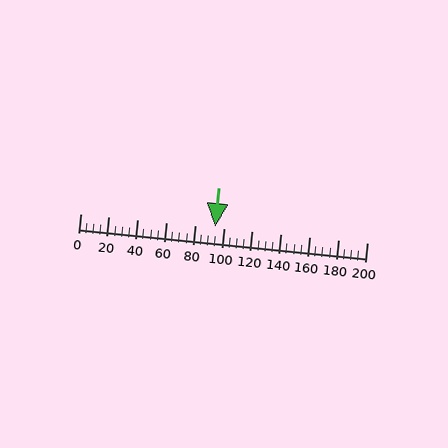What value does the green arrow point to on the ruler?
The green arrow points to approximately 94.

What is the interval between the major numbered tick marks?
The major tick marks are spaced 20 units apart.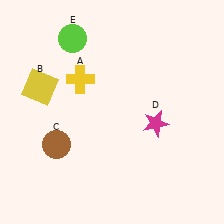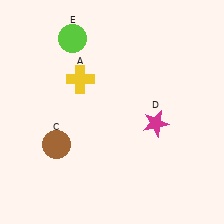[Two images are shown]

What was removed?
The yellow square (B) was removed in Image 2.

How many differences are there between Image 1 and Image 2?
There is 1 difference between the two images.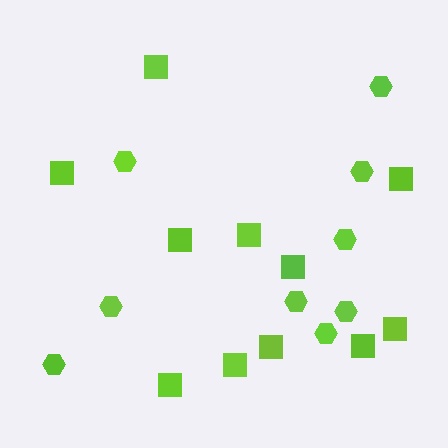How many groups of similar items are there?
There are 2 groups: one group of hexagons (9) and one group of squares (11).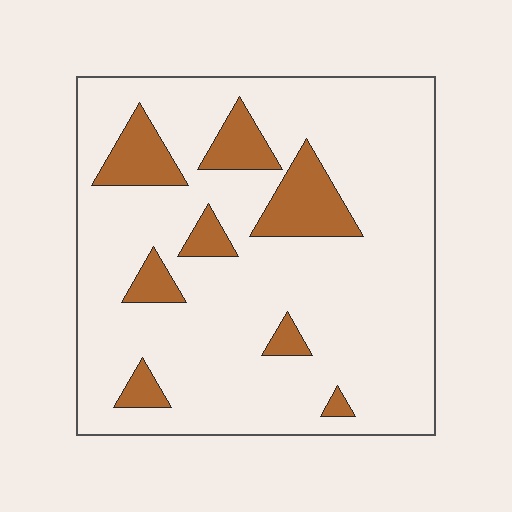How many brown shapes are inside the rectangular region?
8.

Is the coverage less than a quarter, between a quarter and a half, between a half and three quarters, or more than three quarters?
Less than a quarter.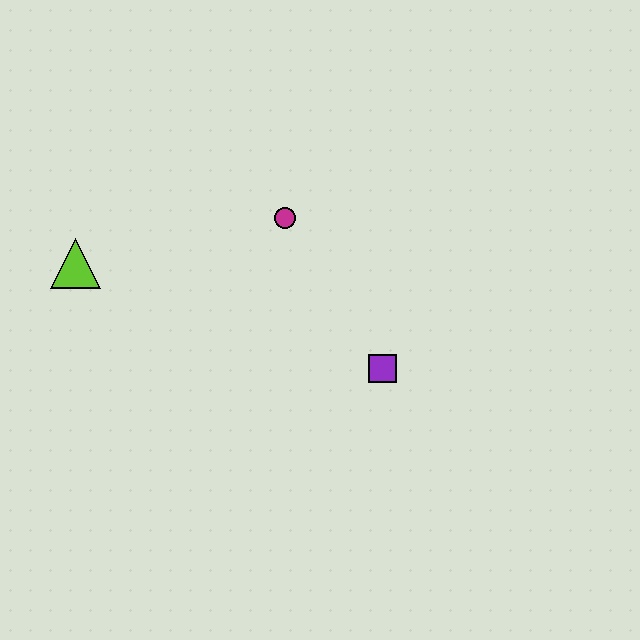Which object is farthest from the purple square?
The lime triangle is farthest from the purple square.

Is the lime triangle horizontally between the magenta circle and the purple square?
No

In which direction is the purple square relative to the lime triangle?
The purple square is to the right of the lime triangle.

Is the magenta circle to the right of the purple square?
No